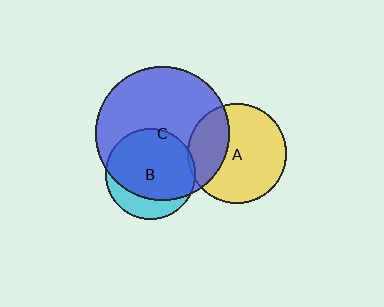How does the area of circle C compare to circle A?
Approximately 1.8 times.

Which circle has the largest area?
Circle C (blue).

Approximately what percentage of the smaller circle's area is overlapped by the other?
Approximately 30%.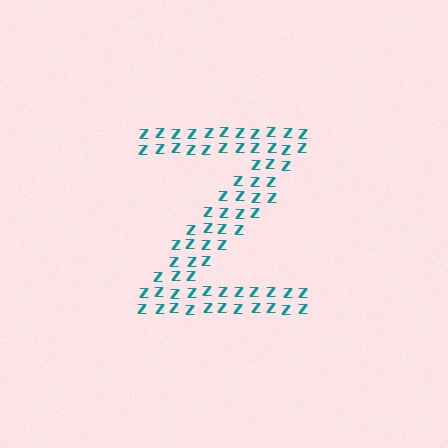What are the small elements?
The small elements are letter Z's.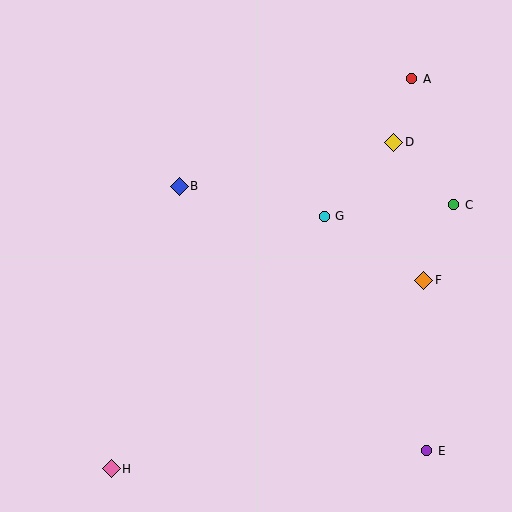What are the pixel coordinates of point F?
Point F is at (424, 280).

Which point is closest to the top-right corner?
Point A is closest to the top-right corner.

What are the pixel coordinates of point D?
Point D is at (394, 142).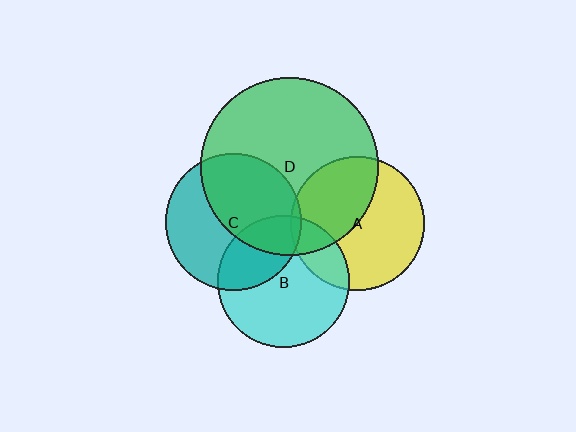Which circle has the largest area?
Circle D (green).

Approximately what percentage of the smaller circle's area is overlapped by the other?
Approximately 40%.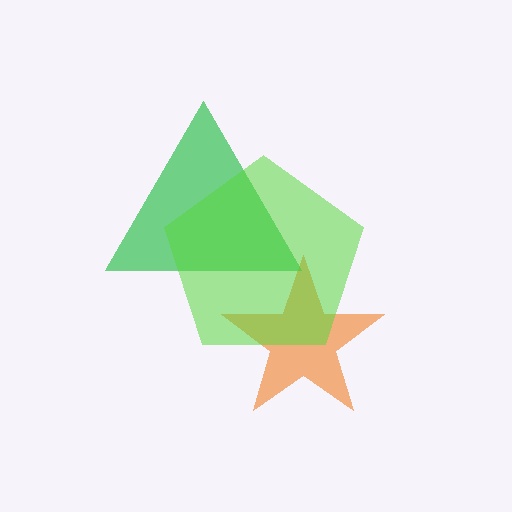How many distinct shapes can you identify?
There are 3 distinct shapes: an orange star, a green triangle, a lime pentagon.